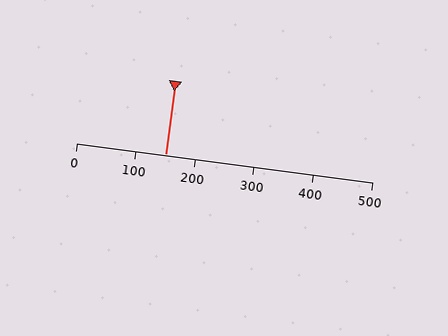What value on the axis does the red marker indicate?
The marker indicates approximately 150.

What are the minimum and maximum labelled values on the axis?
The axis runs from 0 to 500.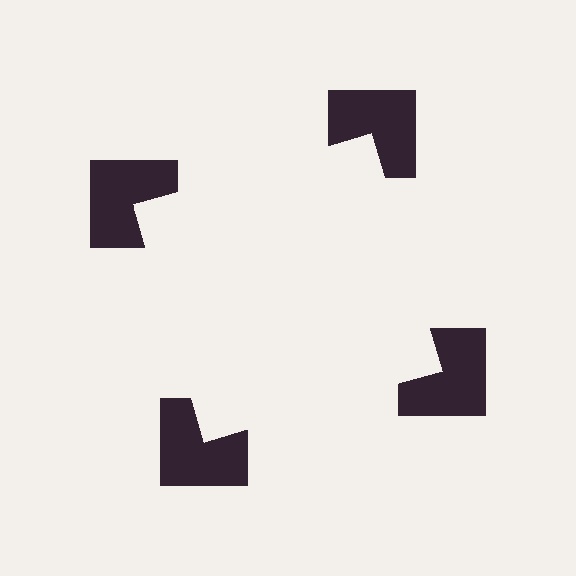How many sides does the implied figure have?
4 sides.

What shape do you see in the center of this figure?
An illusory square — its edges are inferred from the aligned wedge cuts in the notched squares, not physically drawn.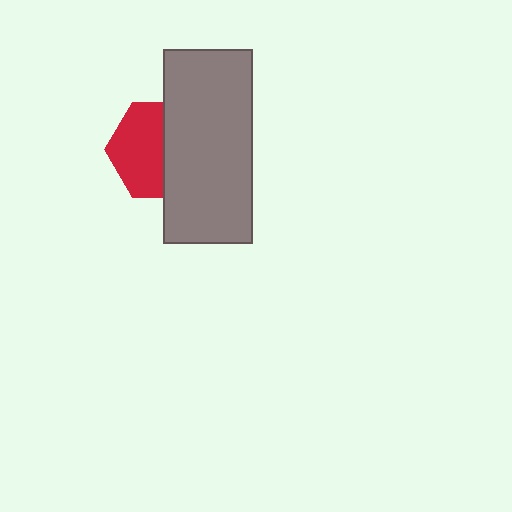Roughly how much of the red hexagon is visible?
About half of it is visible (roughly 54%).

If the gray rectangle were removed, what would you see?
You would see the complete red hexagon.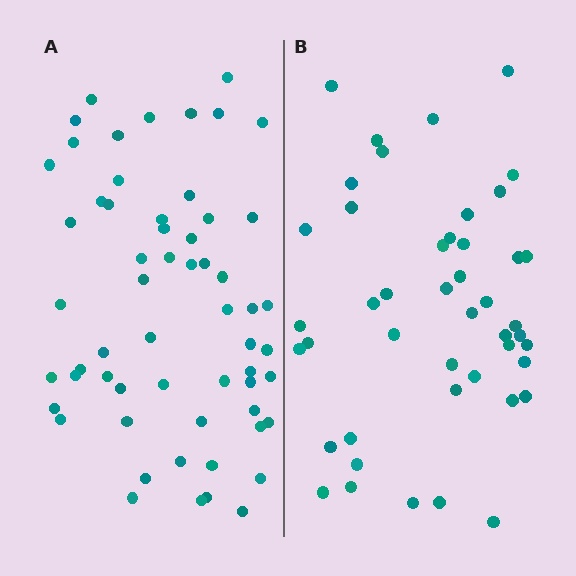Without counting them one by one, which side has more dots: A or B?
Region A (the left region) has more dots.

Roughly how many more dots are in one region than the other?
Region A has approximately 15 more dots than region B.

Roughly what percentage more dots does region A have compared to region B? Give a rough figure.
About 30% more.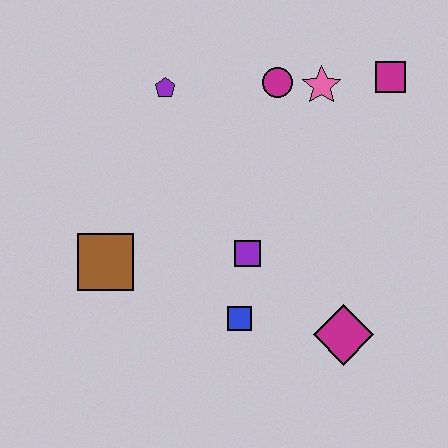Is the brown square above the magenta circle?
No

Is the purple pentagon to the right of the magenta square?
No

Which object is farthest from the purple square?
The magenta square is farthest from the purple square.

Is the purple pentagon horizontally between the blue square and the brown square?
Yes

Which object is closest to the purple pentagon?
The magenta circle is closest to the purple pentagon.